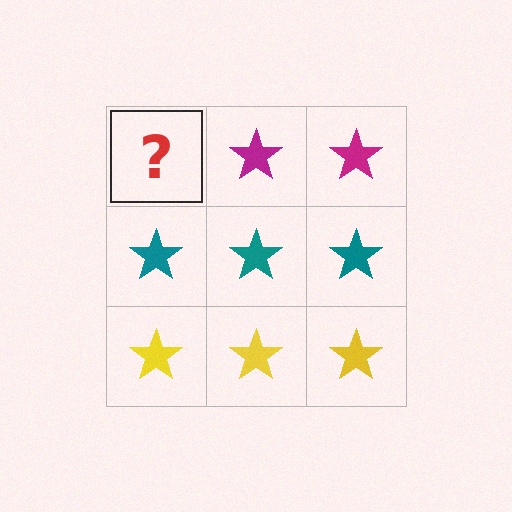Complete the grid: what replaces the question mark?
The question mark should be replaced with a magenta star.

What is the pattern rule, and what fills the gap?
The rule is that each row has a consistent color. The gap should be filled with a magenta star.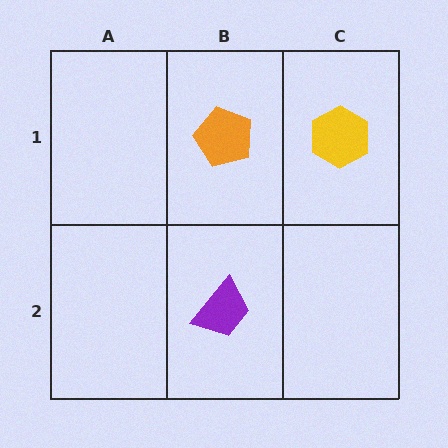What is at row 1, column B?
An orange pentagon.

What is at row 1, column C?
A yellow hexagon.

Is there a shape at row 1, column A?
No, that cell is empty.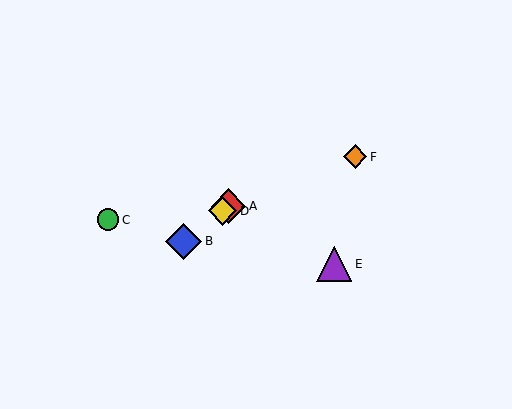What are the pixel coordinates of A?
Object A is at (228, 206).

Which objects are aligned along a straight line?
Objects A, B, D are aligned along a straight line.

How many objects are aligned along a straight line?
3 objects (A, B, D) are aligned along a straight line.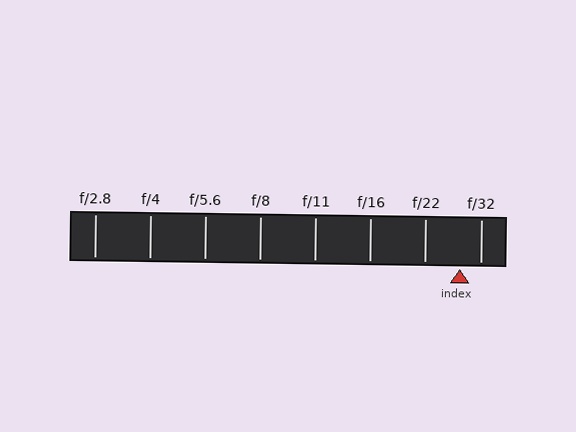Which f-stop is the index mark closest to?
The index mark is closest to f/32.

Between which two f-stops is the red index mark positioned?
The index mark is between f/22 and f/32.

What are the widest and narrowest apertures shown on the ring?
The widest aperture shown is f/2.8 and the narrowest is f/32.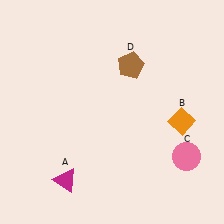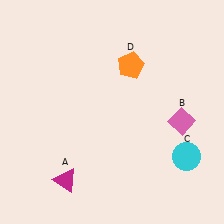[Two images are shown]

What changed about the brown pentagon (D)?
In Image 1, D is brown. In Image 2, it changed to orange.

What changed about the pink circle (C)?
In Image 1, C is pink. In Image 2, it changed to cyan.